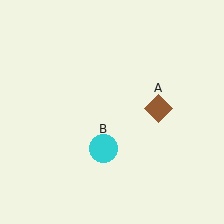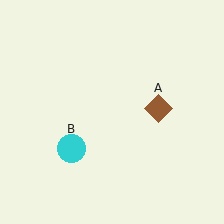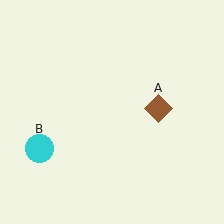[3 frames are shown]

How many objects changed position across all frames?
1 object changed position: cyan circle (object B).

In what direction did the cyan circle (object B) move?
The cyan circle (object B) moved left.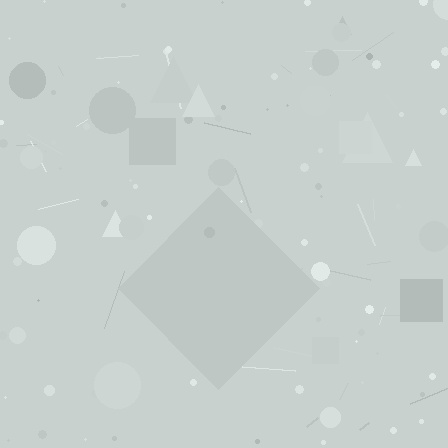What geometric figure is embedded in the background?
A diamond is embedded in the background.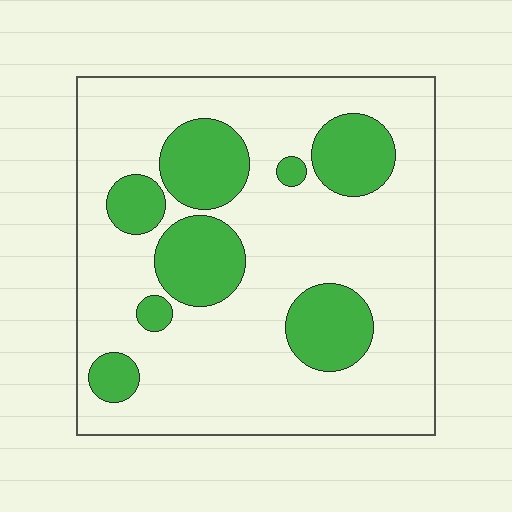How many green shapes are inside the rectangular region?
8.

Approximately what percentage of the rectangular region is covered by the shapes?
Approximately 25%.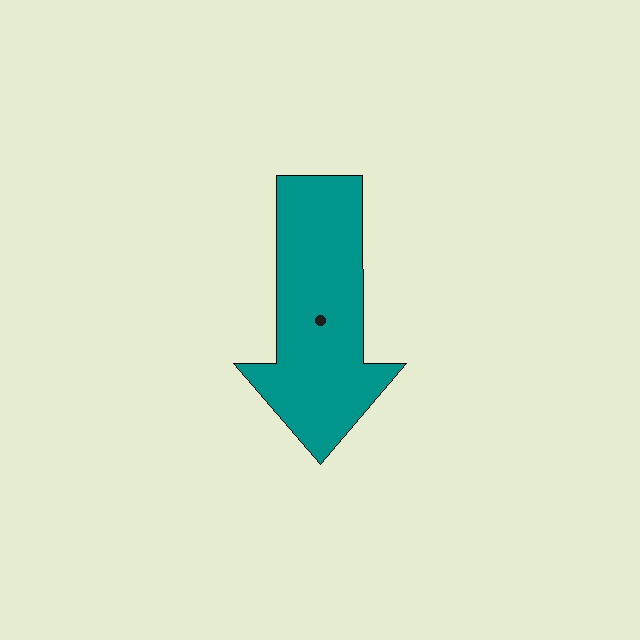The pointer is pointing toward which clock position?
Roughly 6 o'clock.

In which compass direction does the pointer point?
South.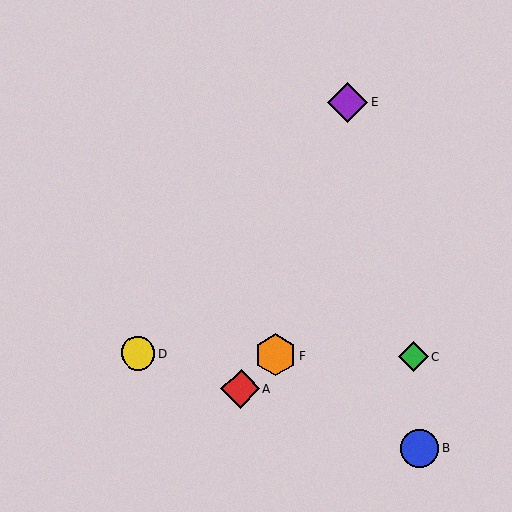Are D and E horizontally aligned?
No, D is at y≈353 and E is at y≈102.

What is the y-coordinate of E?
Object E is at y≈102.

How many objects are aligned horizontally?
3 objects (C, D, F) are aligned horizontally.